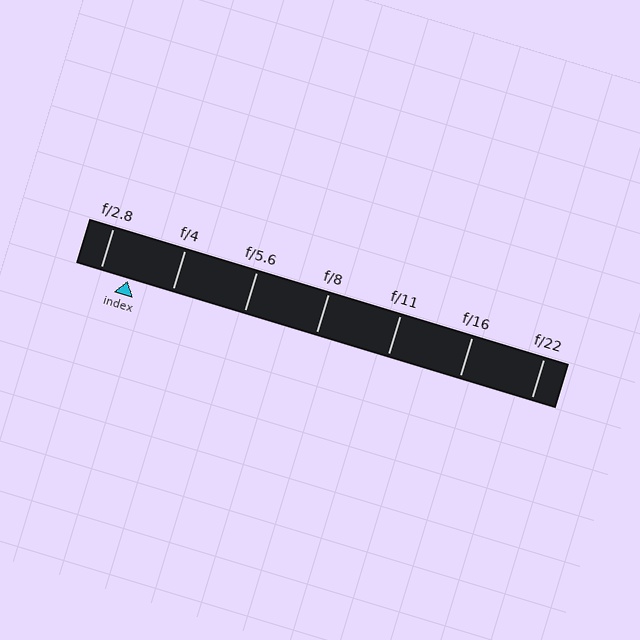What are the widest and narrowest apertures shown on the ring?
The widest aperture shown is f/2.8 and the narrowest is f/22.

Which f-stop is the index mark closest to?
The index mark is closest to f/2.8.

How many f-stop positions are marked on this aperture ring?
There are 7 f-stop positions marked.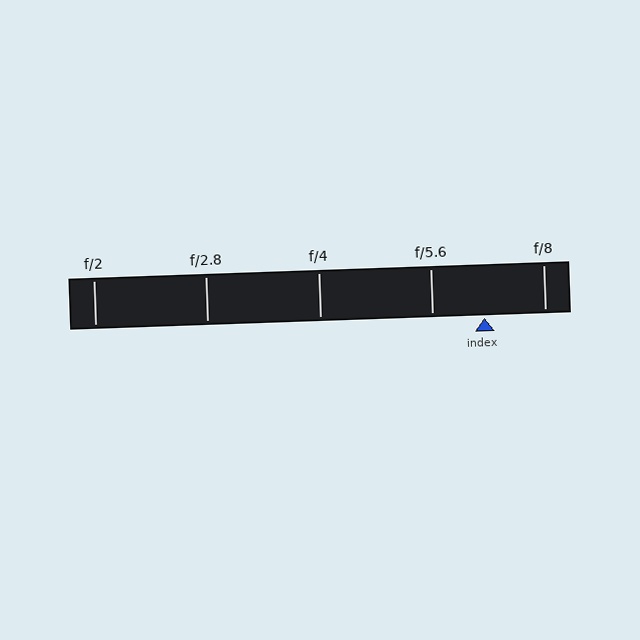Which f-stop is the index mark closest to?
The index mark is closest to f/5.6.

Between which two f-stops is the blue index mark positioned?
The index mark is between f/5.6 and f/8.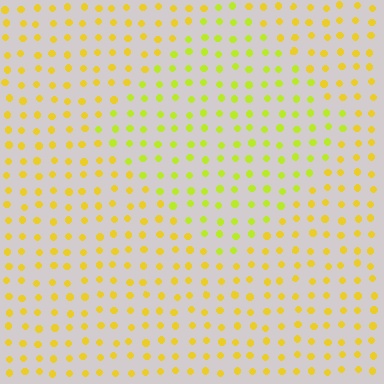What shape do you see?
I see a diamond.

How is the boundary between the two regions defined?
The boundary is defined purely by a slight shift in hue (about 25 degrees). Spacing, size, and orientation are identical on both sides.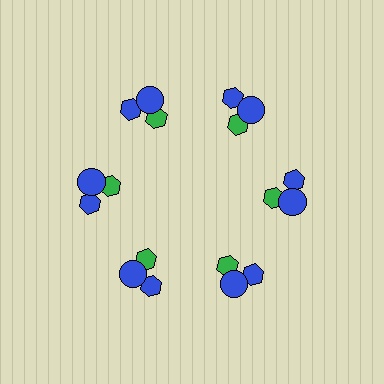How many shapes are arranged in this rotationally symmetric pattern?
There are 18 shapes, arranged in 6 groups of 3.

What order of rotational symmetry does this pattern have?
This pattern has 6-fold rotational symmetry.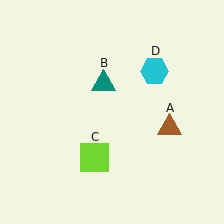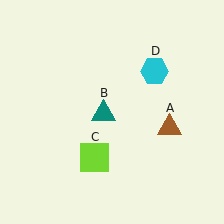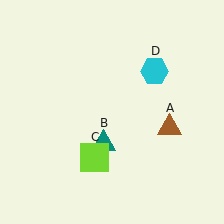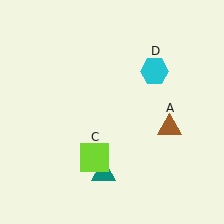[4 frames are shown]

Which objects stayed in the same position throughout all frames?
Brown triangle (object A) and lime square (object C) and cyan hexagon (object D) remained stationary.